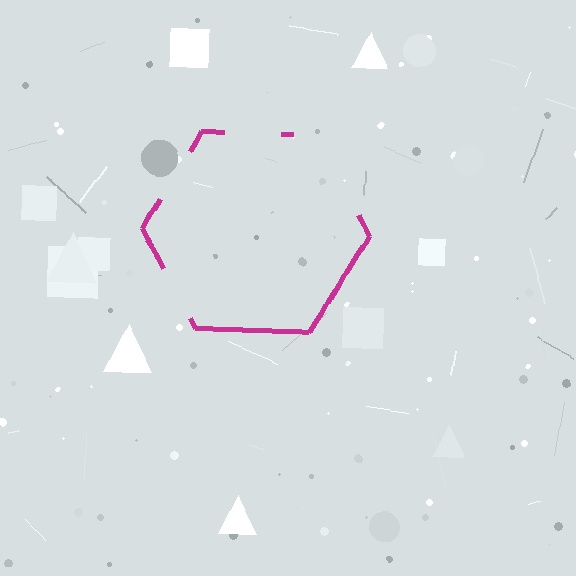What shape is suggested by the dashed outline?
The dashed outline suggests a hexagon.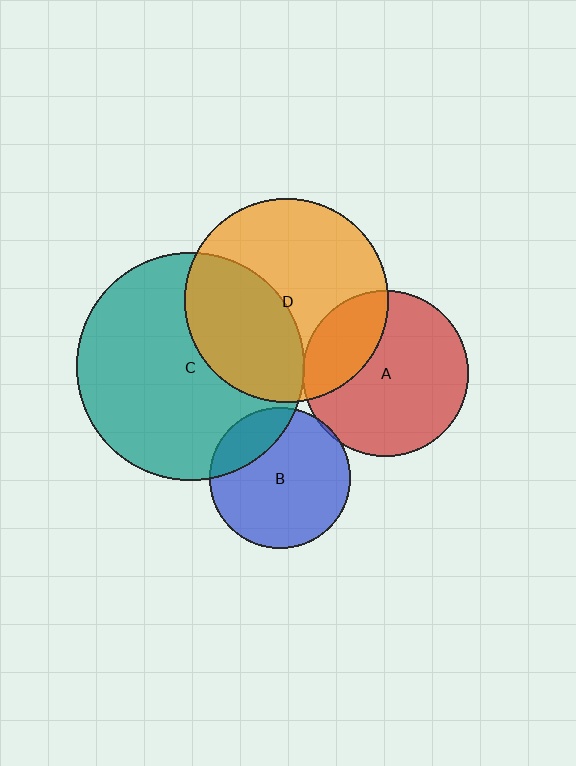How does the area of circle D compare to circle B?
Approximately 2.1 times.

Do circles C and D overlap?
Yes.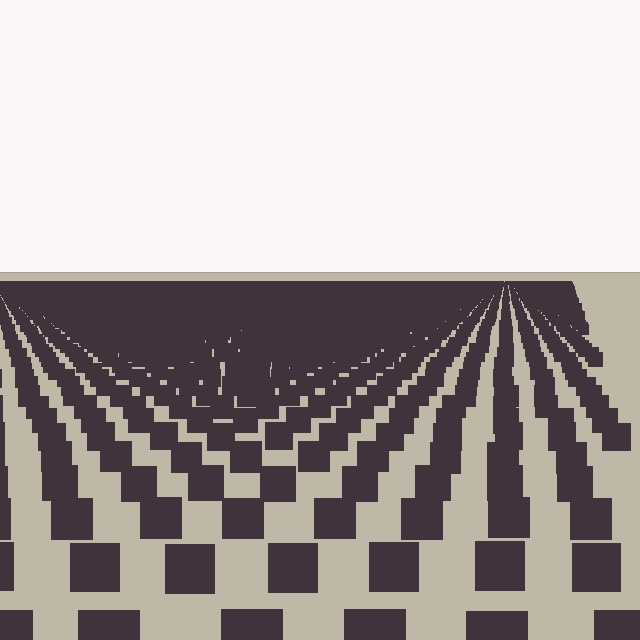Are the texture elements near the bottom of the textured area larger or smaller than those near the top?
Larger. Near the bottom, elements are closer to the viewer and appear at a bigger on-screen size.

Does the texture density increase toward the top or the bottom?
Density increases toward the top.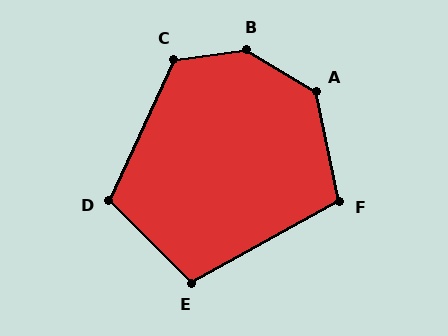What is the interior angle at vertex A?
Approximately 132 degrees (obtuse).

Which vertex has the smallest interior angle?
E, at approximately 106 degrees.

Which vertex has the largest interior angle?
B, at approximately 142 degrees.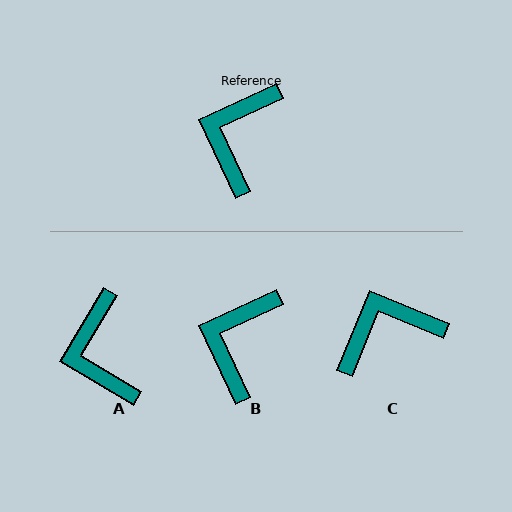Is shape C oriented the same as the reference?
No, it is off by about 47 degrees.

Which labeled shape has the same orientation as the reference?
B.